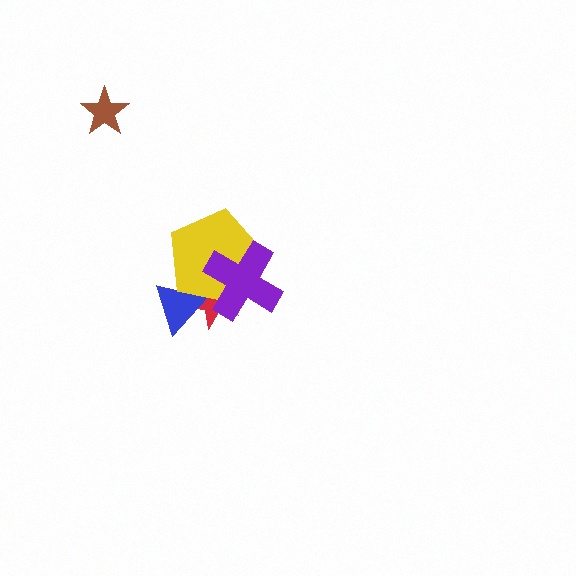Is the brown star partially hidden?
No, no other shape covers it.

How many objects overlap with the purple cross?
2 objects overlap with the purple cross.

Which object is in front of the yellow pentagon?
The purple cross is in front of the yellow pentagon.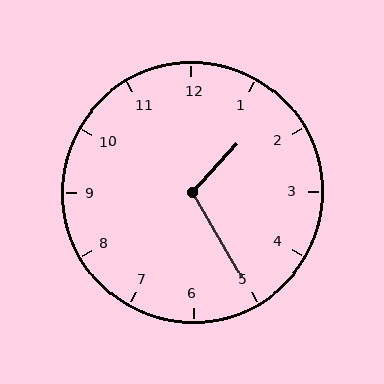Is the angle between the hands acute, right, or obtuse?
It is obtuse.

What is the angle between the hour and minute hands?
Approximately 108 degrees.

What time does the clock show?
1:25.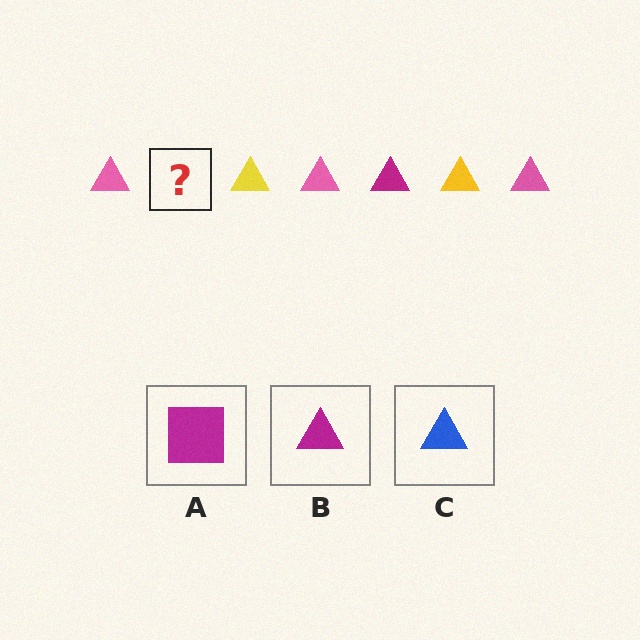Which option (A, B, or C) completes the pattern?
B.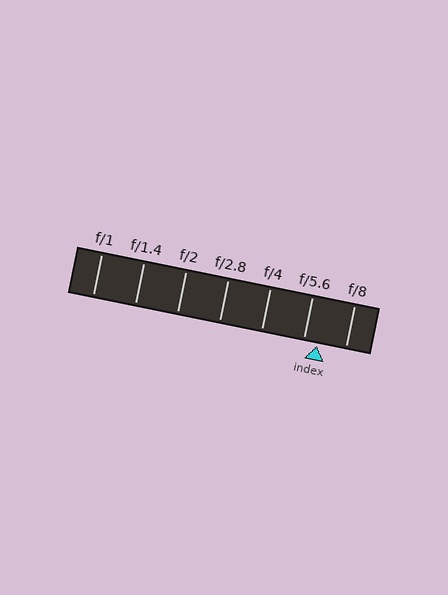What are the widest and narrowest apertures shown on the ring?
The widest aperture shown is f/1 and the narrowest is f/8.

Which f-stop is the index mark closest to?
The index mark is closest to f/5.6.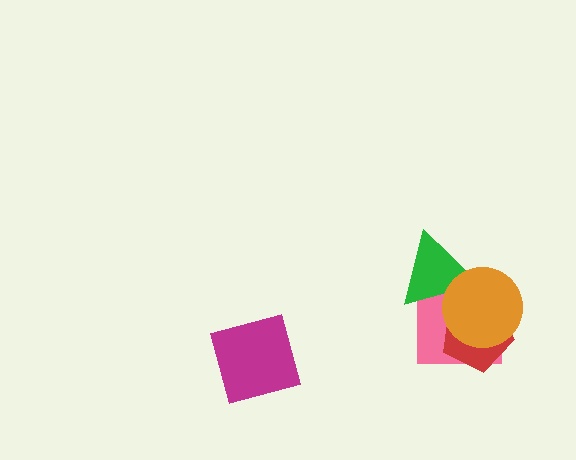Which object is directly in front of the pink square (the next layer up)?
The red pentagon is directly in front of the pink square.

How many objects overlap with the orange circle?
3 objects overlap with the orange circle.